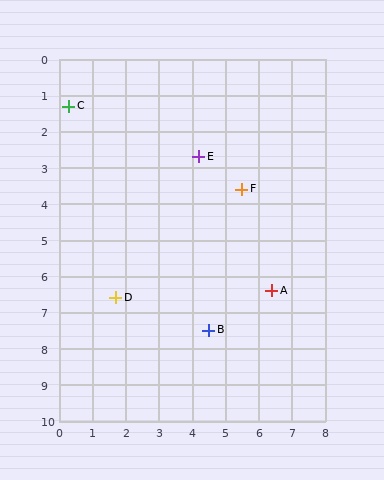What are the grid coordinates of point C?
Point C is at approximately (0.3, 1.3).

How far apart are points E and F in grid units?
Points E and F are about 1.6 grid units apart.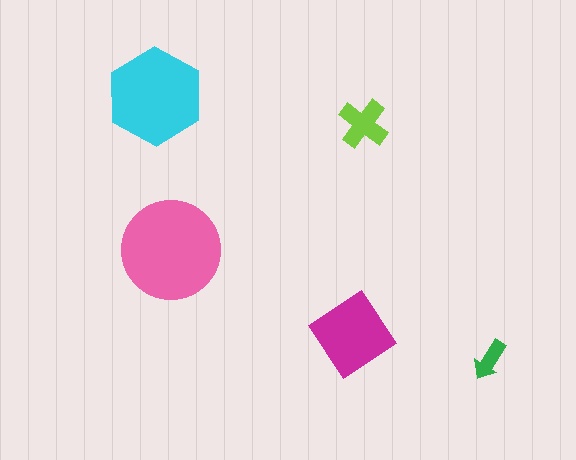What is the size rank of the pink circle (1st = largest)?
1st.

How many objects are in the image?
There are 5 objects in the image.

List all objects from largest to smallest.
The pink circle, the cyan hexagon, the magenta diamond, the lime cross, the green arrow.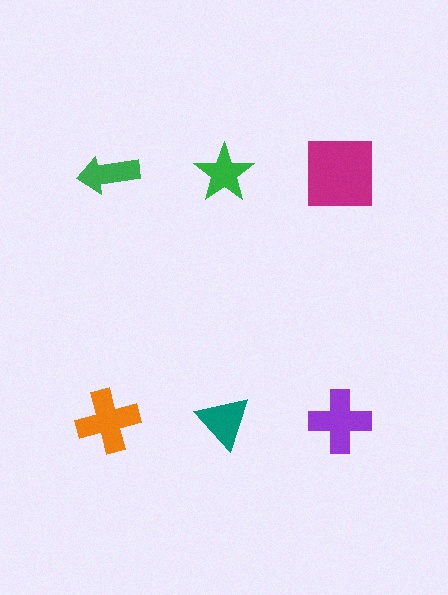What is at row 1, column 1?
A green arrow.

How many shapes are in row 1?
3 shapes.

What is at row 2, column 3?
A purple cross.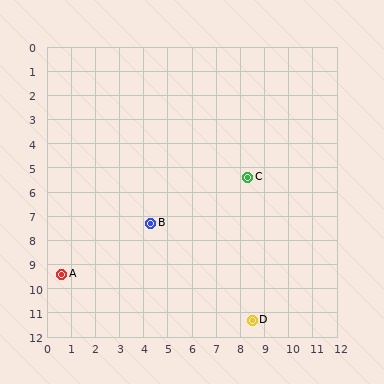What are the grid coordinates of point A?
Point A is at approximately (0.6, 9.4).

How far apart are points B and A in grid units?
Points B and A are about 4.3 grid units apart.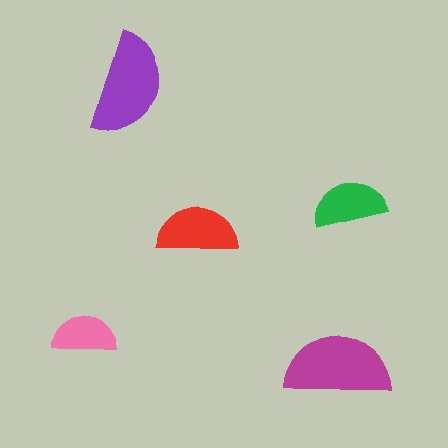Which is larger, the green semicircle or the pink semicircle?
The green one.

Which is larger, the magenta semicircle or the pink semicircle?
The magenta one.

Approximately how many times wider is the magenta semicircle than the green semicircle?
About 1.5 times wider.